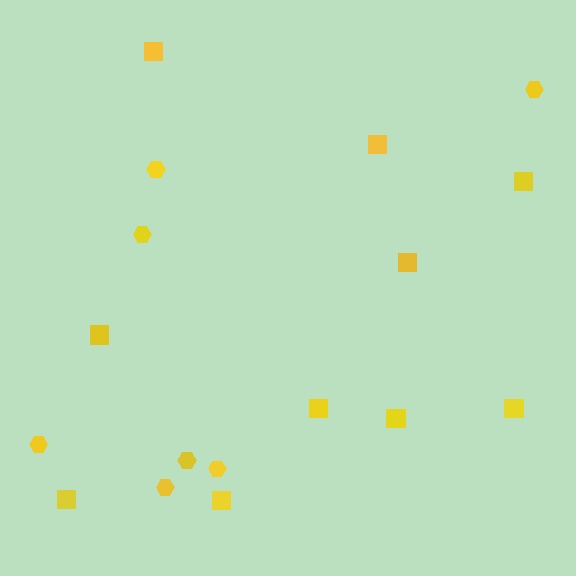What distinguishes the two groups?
There are 2 groups: one group of squares (10) and one group of hexagons (7).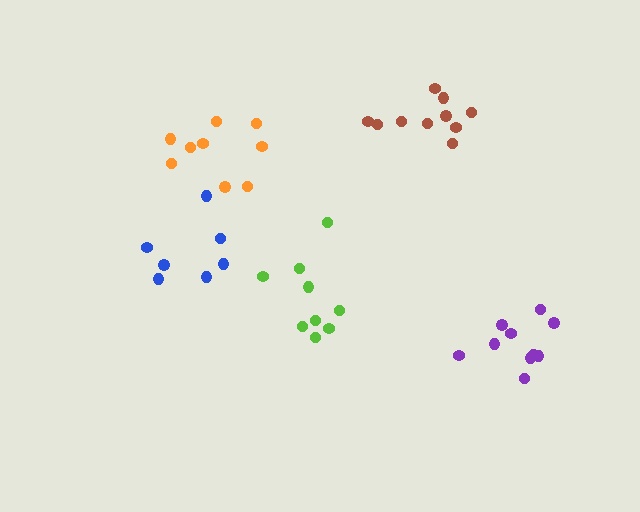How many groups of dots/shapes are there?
There are 5 groups.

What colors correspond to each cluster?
The clusters are colored: lime, brown, purple, orange, blue.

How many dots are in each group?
Group 1: 9 dots, Group 2: 10 dots, Group 3: 10 dots, Group 4: 9 dots, Group 5: 7 dots (45 total).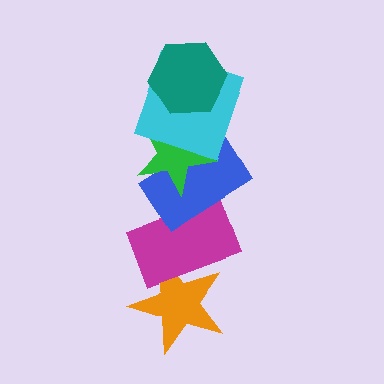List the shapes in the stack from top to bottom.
From top to bottom: the teal hexagon, the cyan square, the green star, the blue rectangle, the magenta rectangle, the orange star.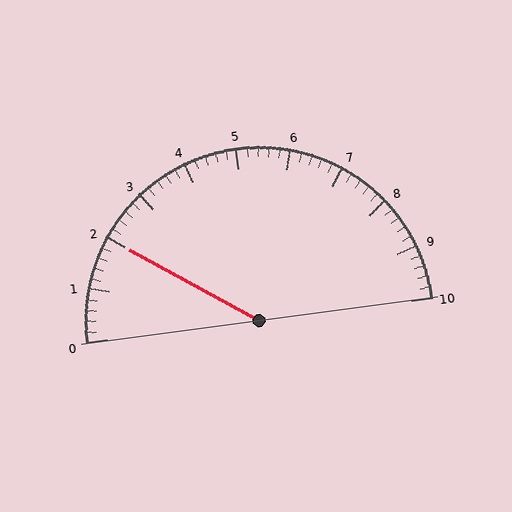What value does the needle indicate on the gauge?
The needle indicates approximately 2.0.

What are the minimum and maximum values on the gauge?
The gauge ranges from 0 to 10.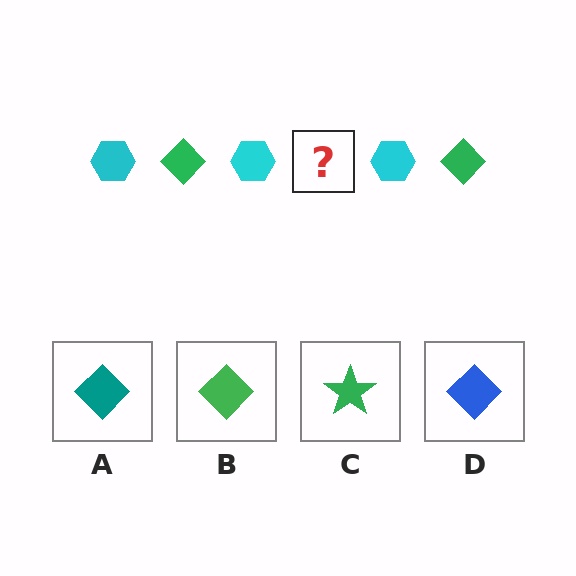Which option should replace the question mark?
Option B.